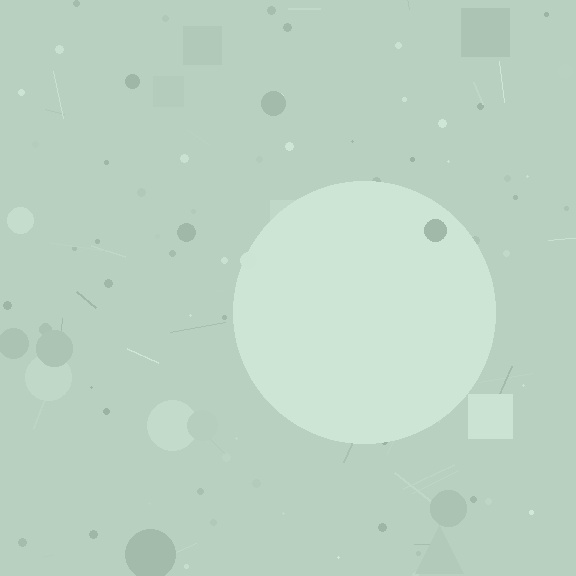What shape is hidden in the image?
A circle is hidden in the image.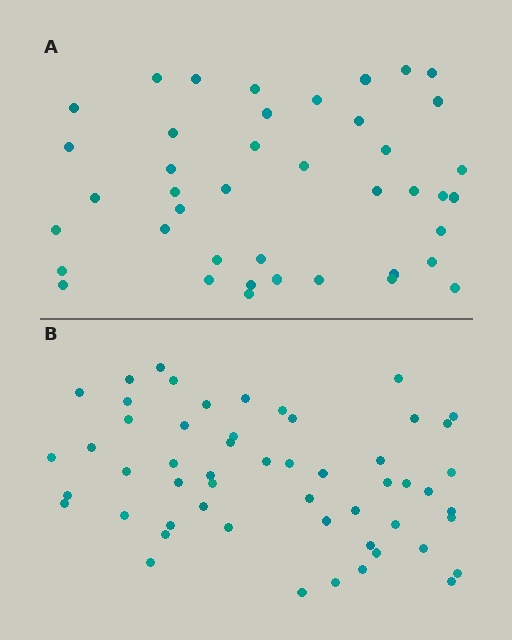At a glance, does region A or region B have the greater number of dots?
Region B (the bottom region) has more dots.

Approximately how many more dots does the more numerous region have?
Region B has roughly 12 or so more dots than region A.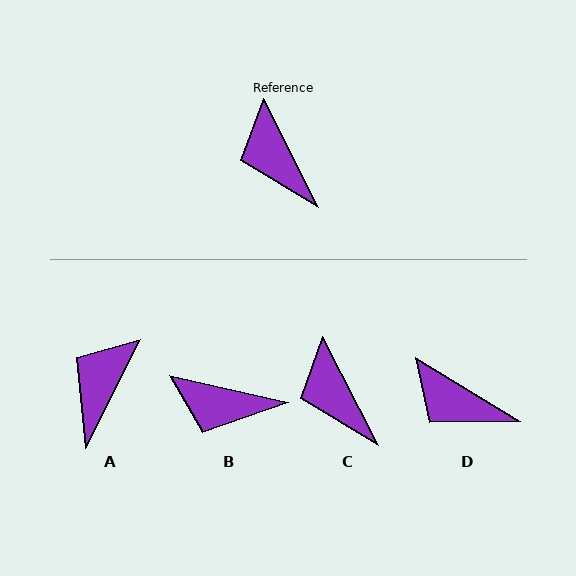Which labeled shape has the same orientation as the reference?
C.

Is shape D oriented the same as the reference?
No, it is off by about 32 degrees.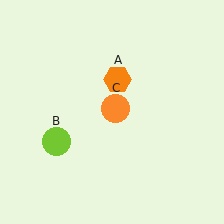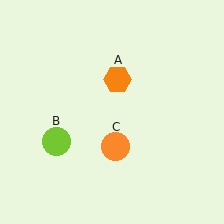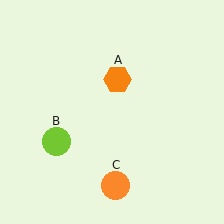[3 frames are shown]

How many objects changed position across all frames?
1 object changed position: orange circle (object C).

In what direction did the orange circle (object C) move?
The orange circle (object C) moved down.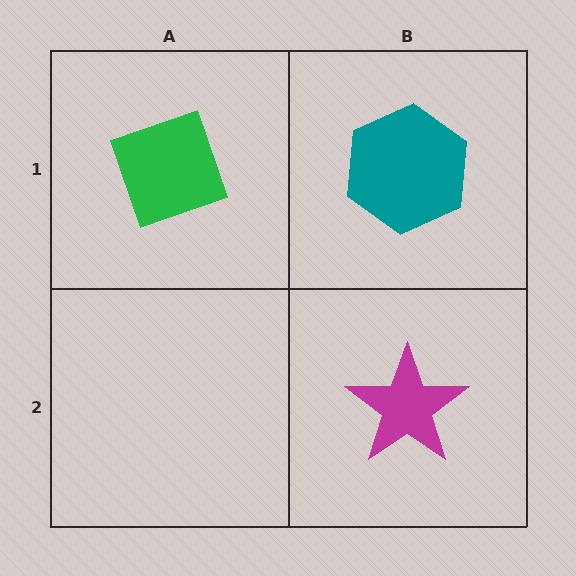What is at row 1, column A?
A green diamond.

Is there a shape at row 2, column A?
No, that cell is empty.